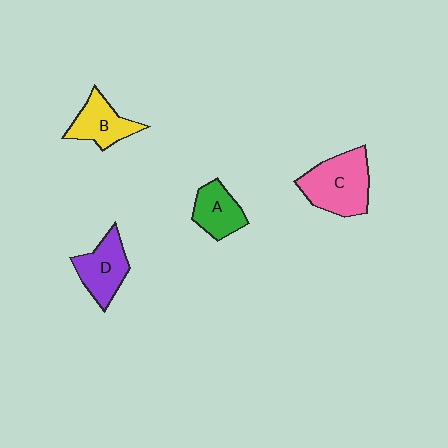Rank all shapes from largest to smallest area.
From largest to smallest: C (pink), D (purple), B (yellow), A (green).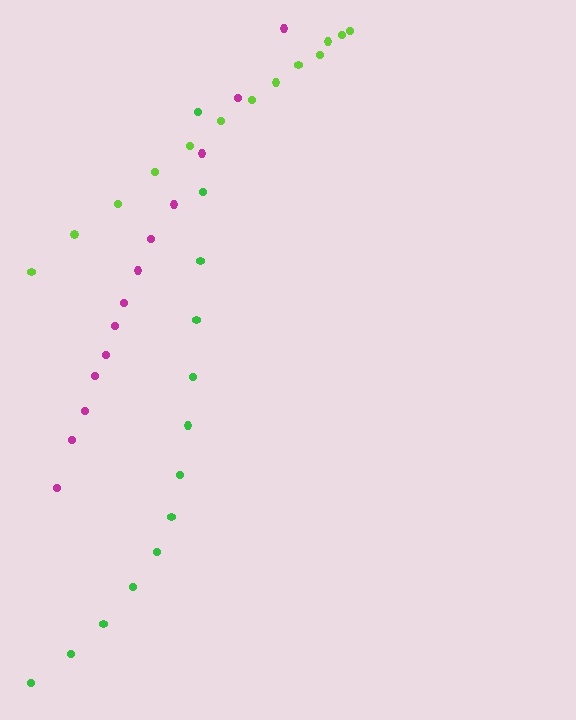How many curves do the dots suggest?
There are 3 distinct paths.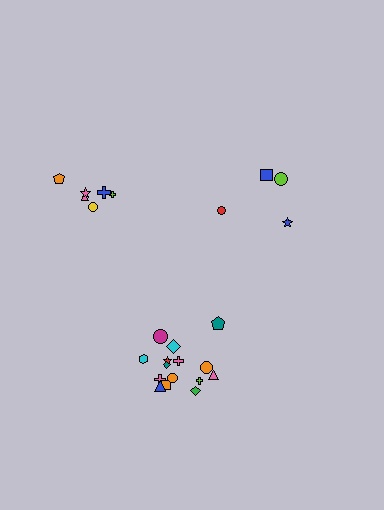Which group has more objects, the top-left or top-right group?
The top-left group.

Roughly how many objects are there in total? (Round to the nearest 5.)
Roughly 25 objects in total.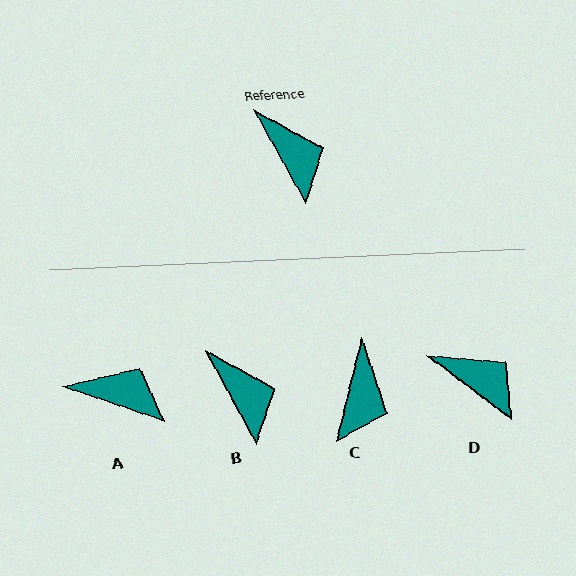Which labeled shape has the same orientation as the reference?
B.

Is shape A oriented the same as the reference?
No, it is off by about 42 degrees.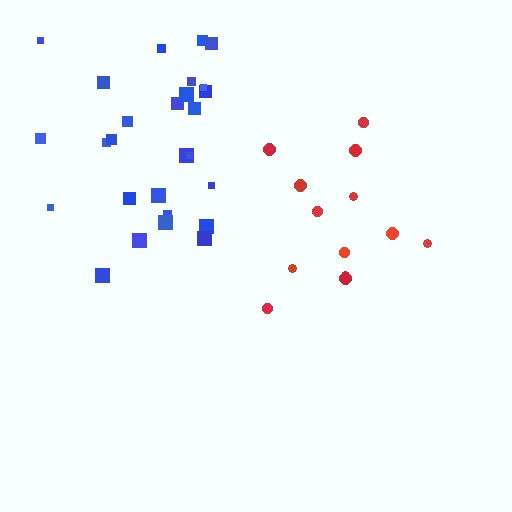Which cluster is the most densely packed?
Red.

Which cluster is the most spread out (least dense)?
Blue.